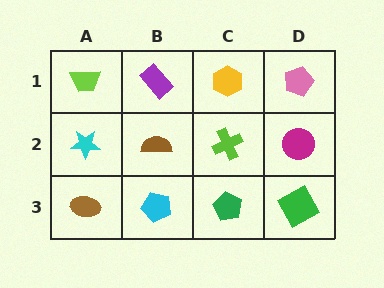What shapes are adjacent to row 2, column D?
A pink pentagon (row 1, column D), a green square (row 3, column D), a lime cross (row 2, column C).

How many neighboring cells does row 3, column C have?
3.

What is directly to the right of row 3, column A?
A cyan pentagon.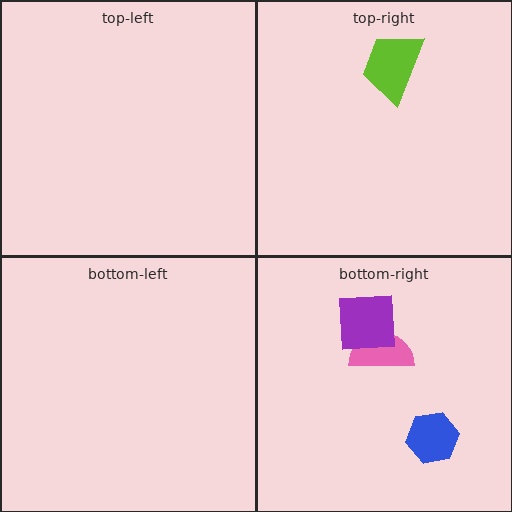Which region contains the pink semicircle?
The bottom-right region.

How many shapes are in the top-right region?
1.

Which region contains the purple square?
The bottom-right region.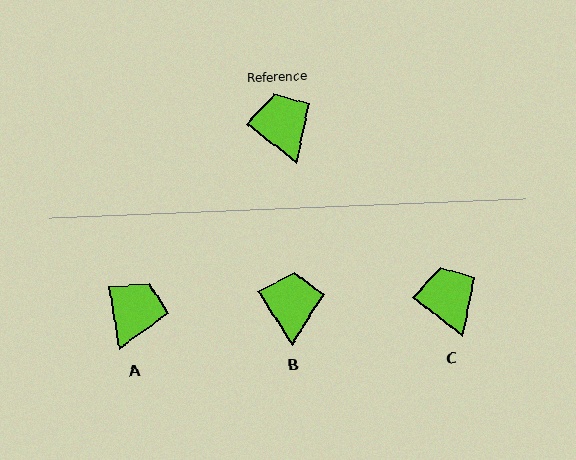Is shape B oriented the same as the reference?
No, it is off by about 20 degrees.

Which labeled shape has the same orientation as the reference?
C.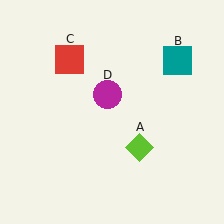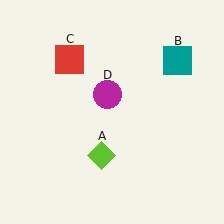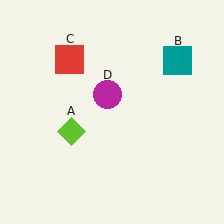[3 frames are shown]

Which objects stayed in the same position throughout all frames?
Teal square (object B) and red square (object C) and magenta circle (object D) remained stationary.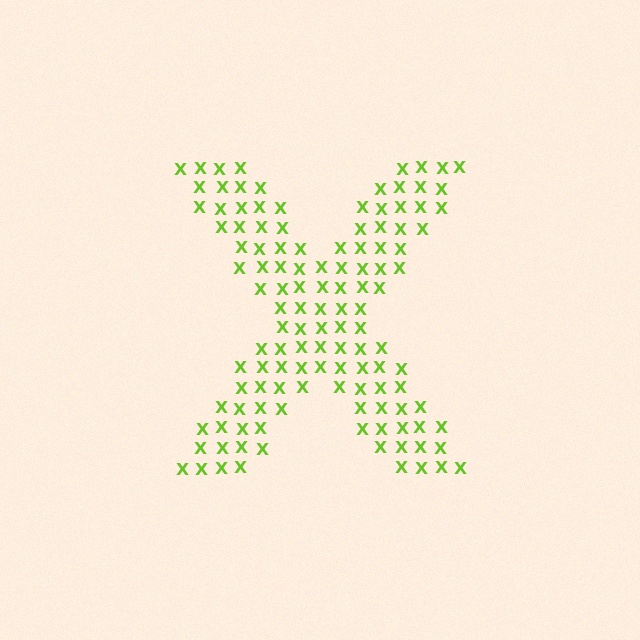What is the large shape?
The large shape is the letter X.